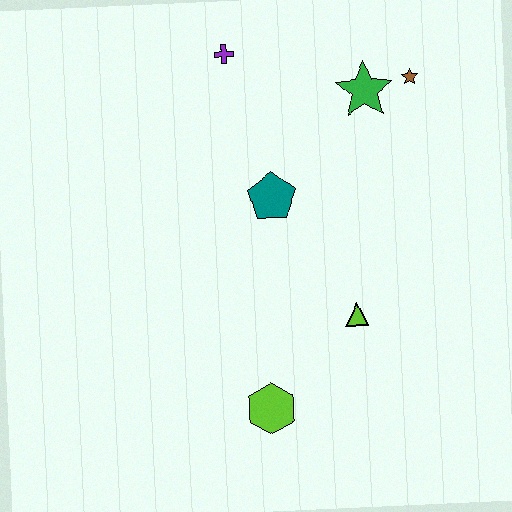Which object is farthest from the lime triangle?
The purple cross is farthest from the lime triangle.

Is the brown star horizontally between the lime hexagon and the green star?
No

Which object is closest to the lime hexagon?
The lime triangle is closest to the lime hexagon.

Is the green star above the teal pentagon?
Yes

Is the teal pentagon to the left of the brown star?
Yes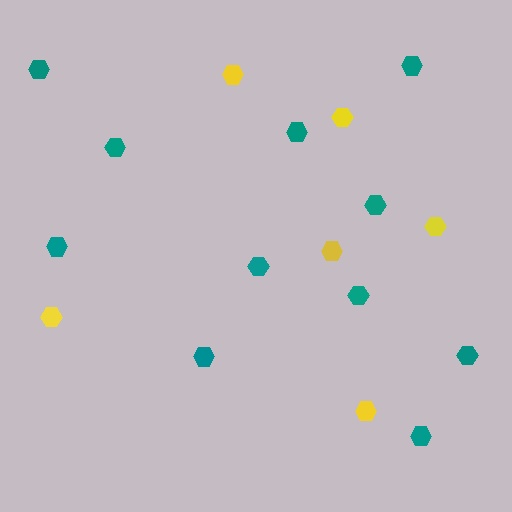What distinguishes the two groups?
There are 2 groups: one group of yellow hexagons (6) and one group of teal hexagons (11).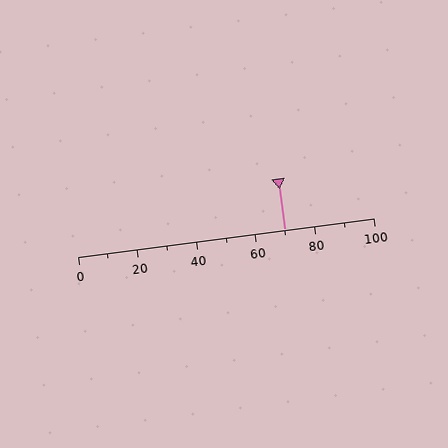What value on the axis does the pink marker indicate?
The marker indicates approximately 70.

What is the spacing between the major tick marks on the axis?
The major ticks are spaced 20 apart.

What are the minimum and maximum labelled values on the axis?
The axis runs from 0 to 100.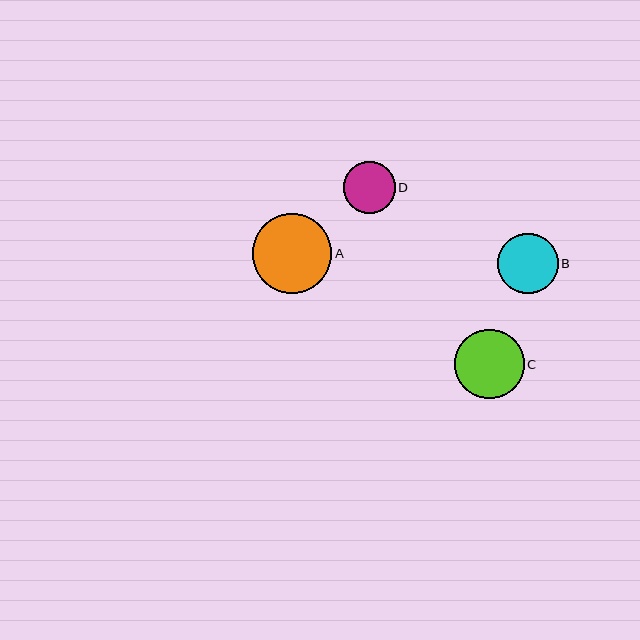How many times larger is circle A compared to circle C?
Circle A is approximately 1.2 times the size of circle C.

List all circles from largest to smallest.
From largest to smallest: A, C, B, D.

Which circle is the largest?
Circle A is the largest with a size of approximately 80 pixels.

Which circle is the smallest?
Circle D is the smallest with a size of approximately 52 pixels.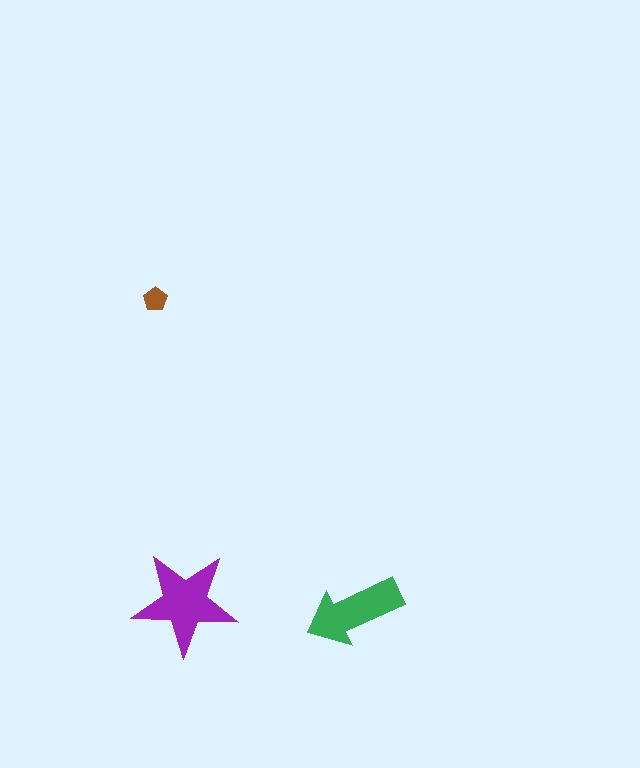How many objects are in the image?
There are 3 objects in the image.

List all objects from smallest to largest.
The brown pentagon, the green arrow, the purple star.